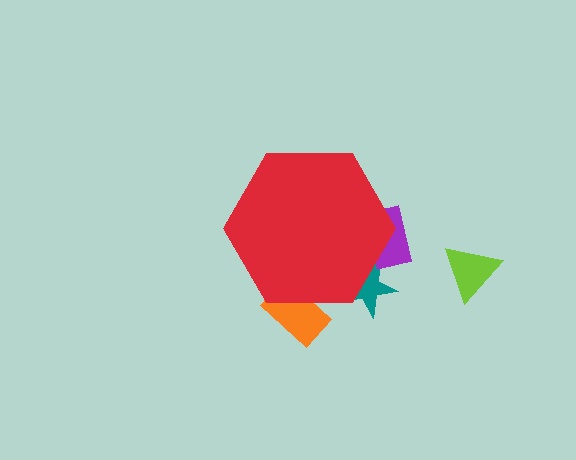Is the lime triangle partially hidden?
No, the lime triangle is fully visible.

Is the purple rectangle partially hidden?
Yes, the purple rectangle is partially hidden behind the red hexagon.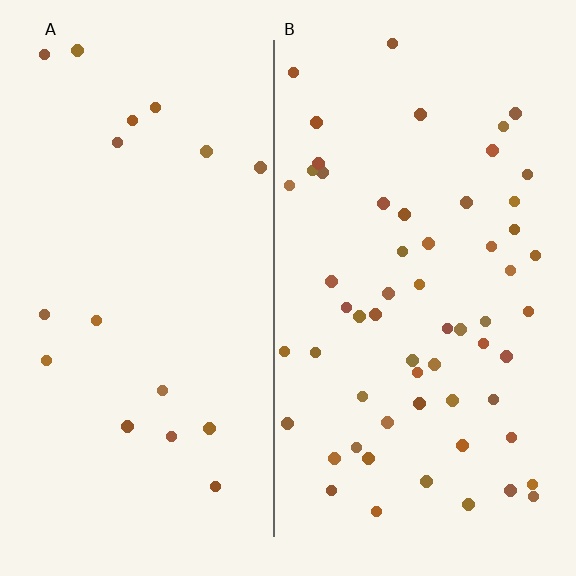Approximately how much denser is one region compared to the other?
Approximately 3.4× — region B over region A.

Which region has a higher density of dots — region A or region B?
B (the right).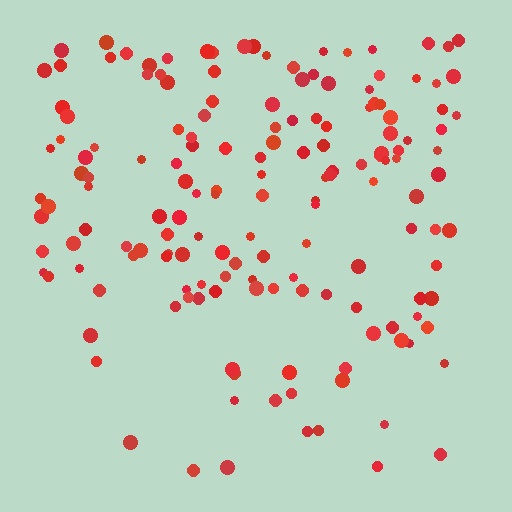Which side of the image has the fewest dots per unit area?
The bottom.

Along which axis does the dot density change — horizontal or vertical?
Vertical.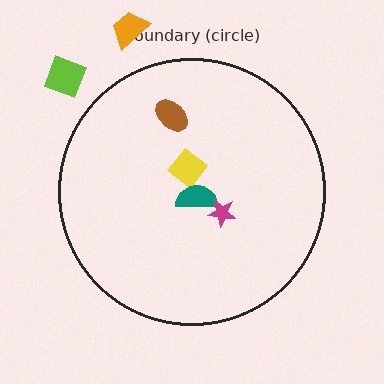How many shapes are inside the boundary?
4 inside, 2 outside.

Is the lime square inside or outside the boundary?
Outside.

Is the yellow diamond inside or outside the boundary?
Inside.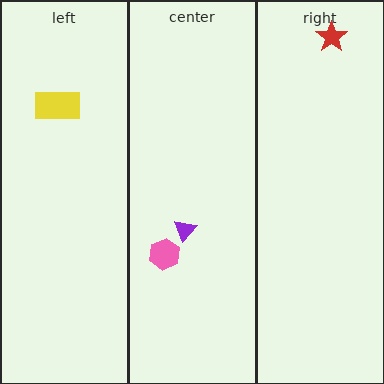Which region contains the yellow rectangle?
The left region.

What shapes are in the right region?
The red star.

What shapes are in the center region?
The purple triangle, the pink hexagon.